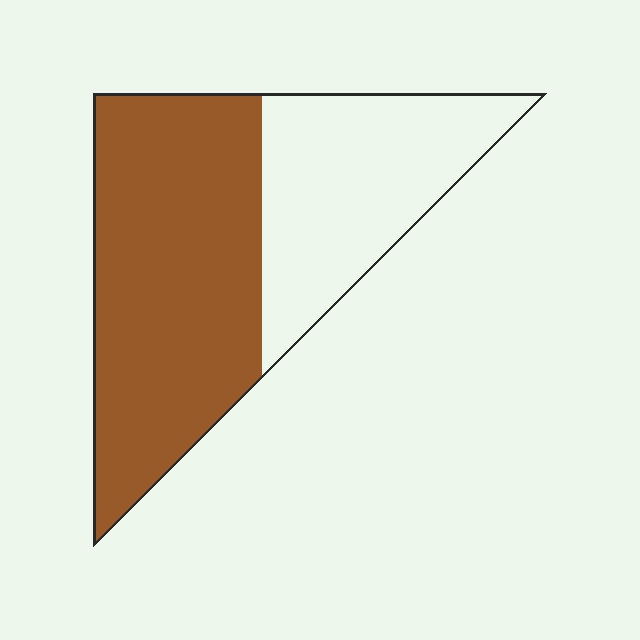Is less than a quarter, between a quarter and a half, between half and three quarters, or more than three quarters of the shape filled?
Between half and three quarters.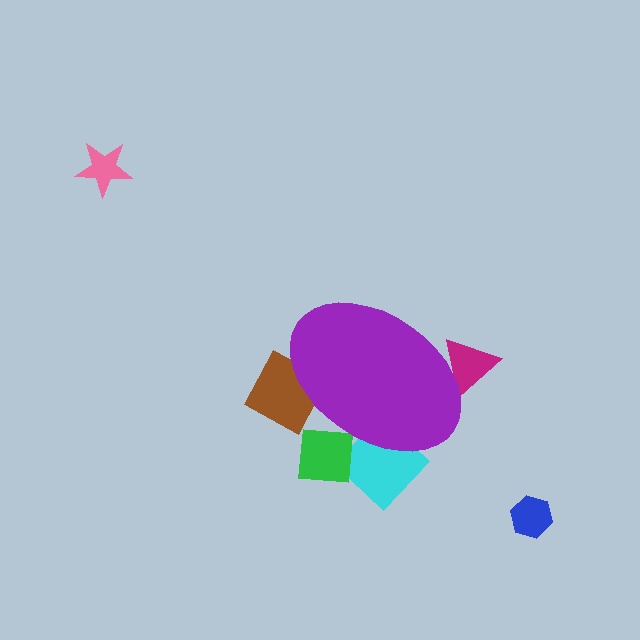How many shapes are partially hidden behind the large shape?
4 shapes are partially hidden.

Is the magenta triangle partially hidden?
Yes, the magenta triangle is partially hidden behind the purple ellipse.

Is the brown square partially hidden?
Yes, the brown square is partially hidden behind the purple ellipse.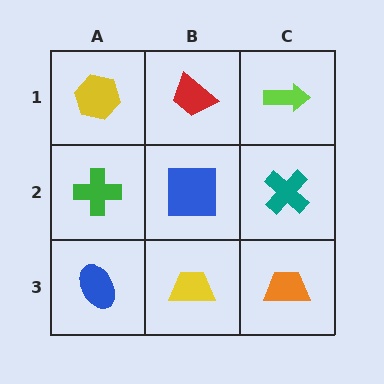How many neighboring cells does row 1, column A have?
2.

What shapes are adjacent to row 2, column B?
A red trapezoid (row 1, column B), a yellow trapezoid (row 3, column B), a green cross (row 2, column A), a teal cross (row 2, column C).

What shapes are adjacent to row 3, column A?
A green cross (row 2, column A), a yellow trapezoid (row 3, column B).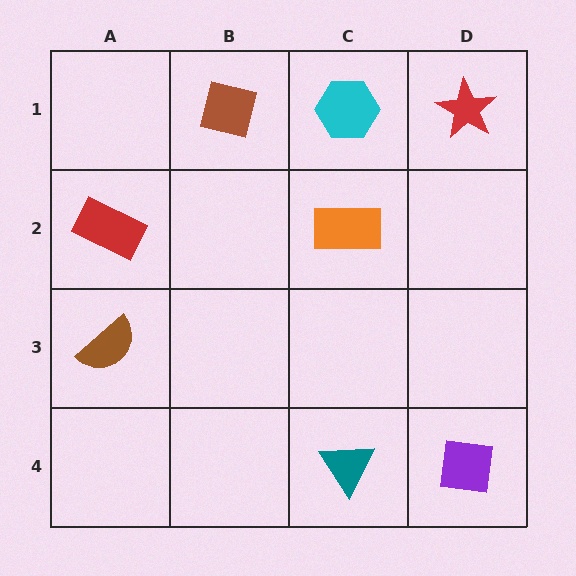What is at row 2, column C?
An orange rectangle.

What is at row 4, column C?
A teal triangle.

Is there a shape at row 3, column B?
No, that cell is empty.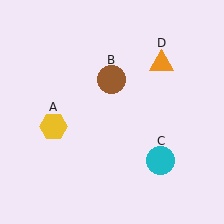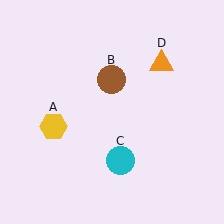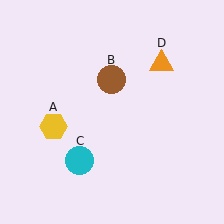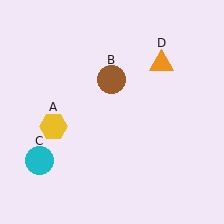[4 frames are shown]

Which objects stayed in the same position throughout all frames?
Yellow hexagon (object A) and brown circle (object B) and orange triangle (object D) remained stationary.